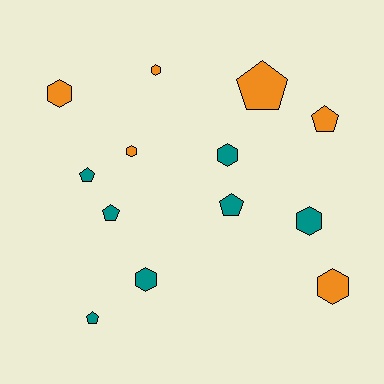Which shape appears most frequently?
Hexagon, with 7 objects.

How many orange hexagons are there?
There are 4 orange hexagons.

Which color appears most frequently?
Teal, with 7 objects.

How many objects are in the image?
There are 13 objects.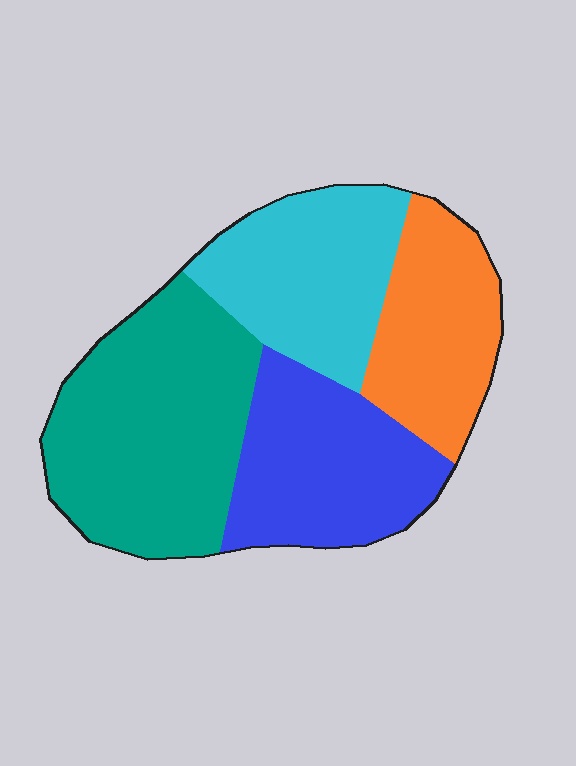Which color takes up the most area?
Teal, at roughly 35%.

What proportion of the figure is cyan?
Cyan takes up less than a quarter of the figure.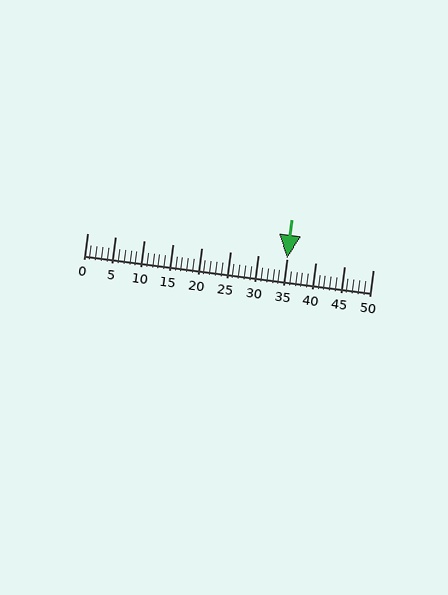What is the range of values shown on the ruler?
The ruler shows values from 0 to 50.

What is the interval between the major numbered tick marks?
The major tick marks are spaced 5 units apart.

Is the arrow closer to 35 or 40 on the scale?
The arrow is closer to 35.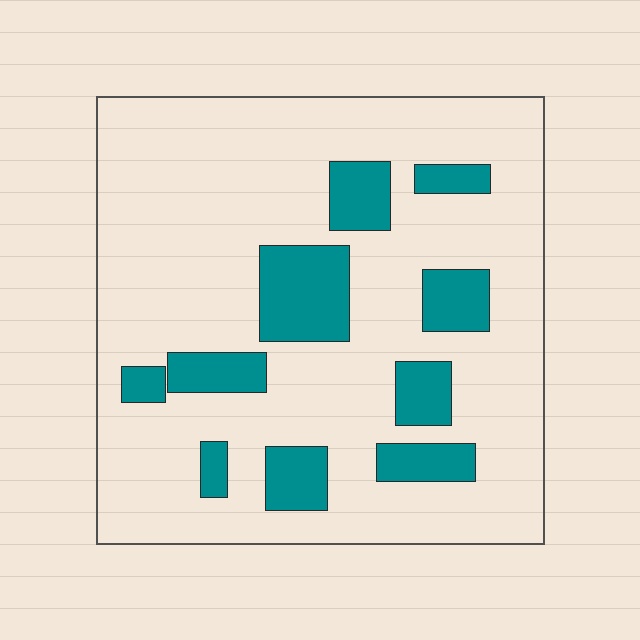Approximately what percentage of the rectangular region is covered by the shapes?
Approximately 20%.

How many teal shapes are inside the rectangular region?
10.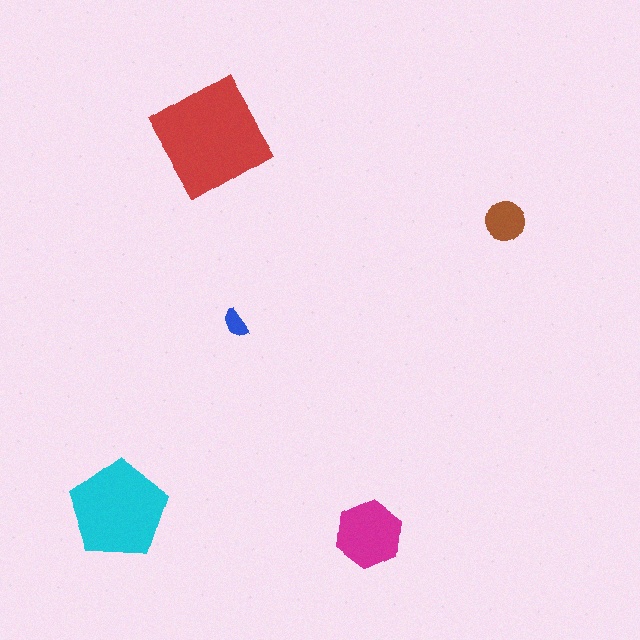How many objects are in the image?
There are 5 objects in the image.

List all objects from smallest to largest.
The blue semicircle, the brown circle, the magenta hexagon, the cyan pentagon, the red diamond.